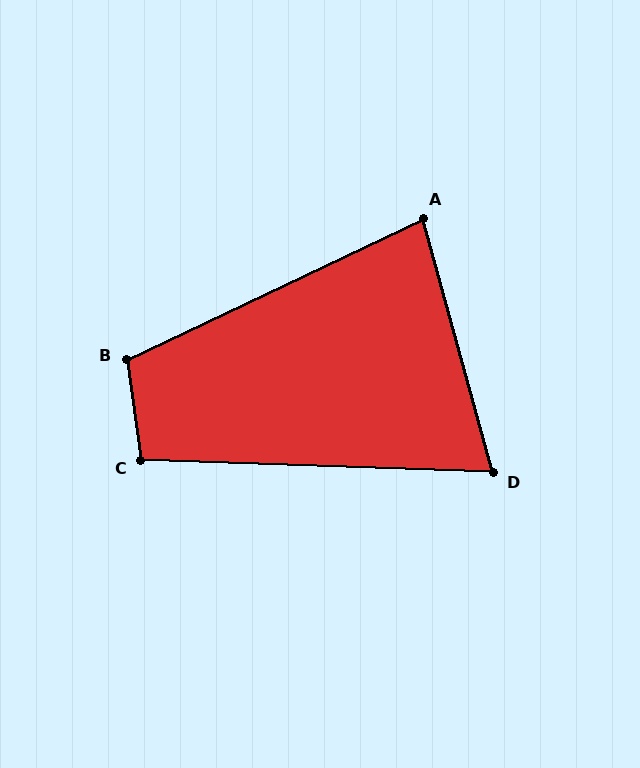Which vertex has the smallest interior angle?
D, at approximately 73 degrees.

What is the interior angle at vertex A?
Approximately 80 degrees (acute).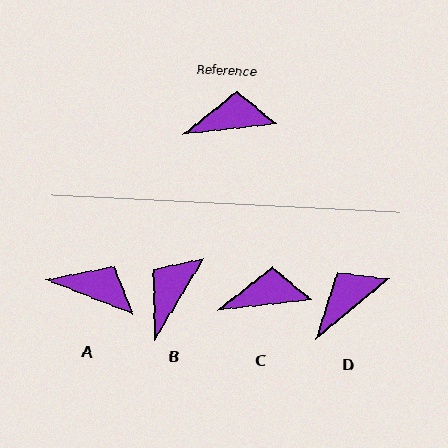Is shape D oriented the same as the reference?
No, it is off by about 34 degrees.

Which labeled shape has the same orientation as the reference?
C.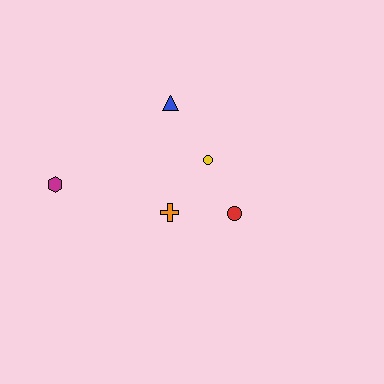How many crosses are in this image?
There is 1 cross.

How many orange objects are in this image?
There is 1 orange object.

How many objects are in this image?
There are 5 objects.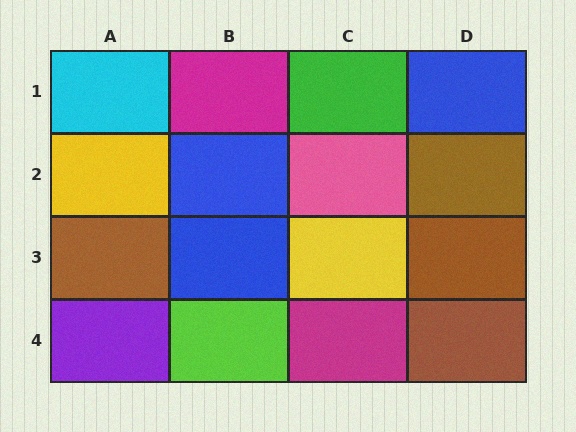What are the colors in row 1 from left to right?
Cyan, magenta, green, blue.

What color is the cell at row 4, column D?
Brown.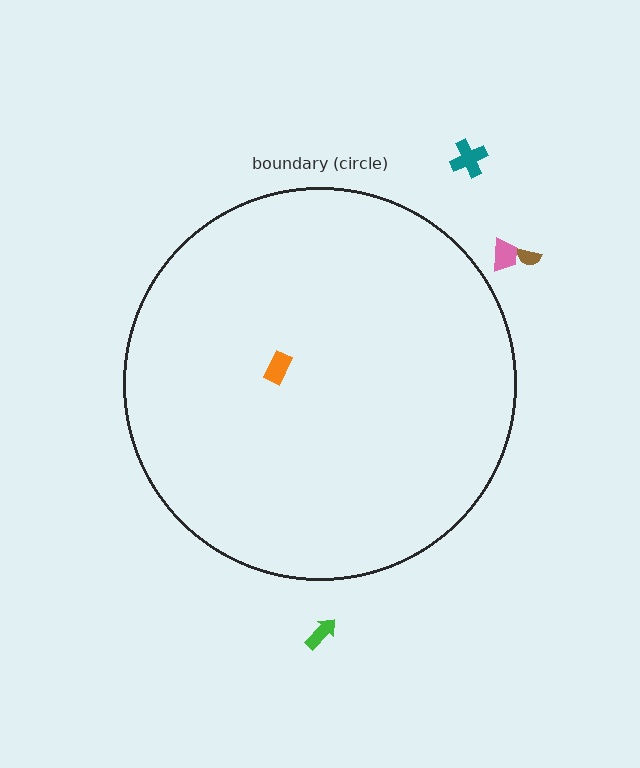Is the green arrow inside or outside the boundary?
Outside.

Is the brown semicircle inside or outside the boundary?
Outside.